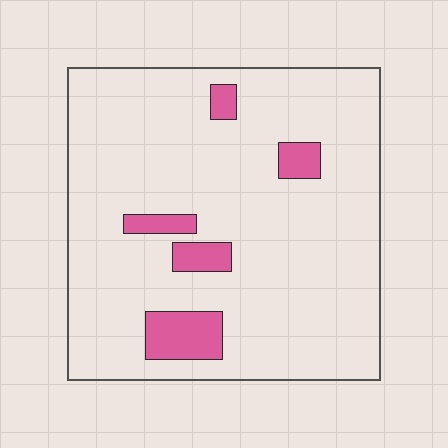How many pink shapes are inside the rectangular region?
5.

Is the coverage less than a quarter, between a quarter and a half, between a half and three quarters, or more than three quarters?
Less than a quarter.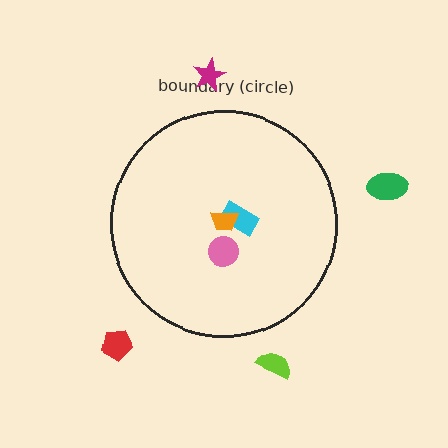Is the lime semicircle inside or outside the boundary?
Outside.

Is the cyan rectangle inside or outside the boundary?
Inside.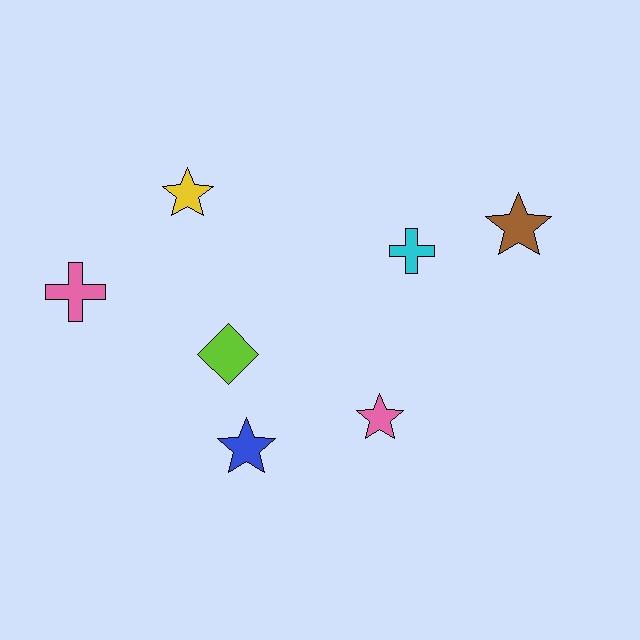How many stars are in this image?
There are 4 stars.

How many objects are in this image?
There are 7 objects.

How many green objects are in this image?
There are no green objects.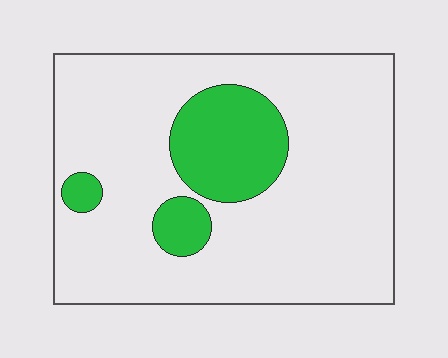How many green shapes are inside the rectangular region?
3.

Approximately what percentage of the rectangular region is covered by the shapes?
Approximately 20%.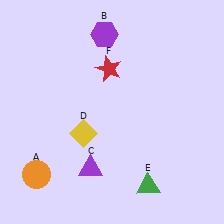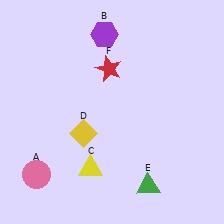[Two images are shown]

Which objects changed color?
A changed from orange to pink. C changed from purple to yellow.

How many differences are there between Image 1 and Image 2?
There are 2 differences between the two images.